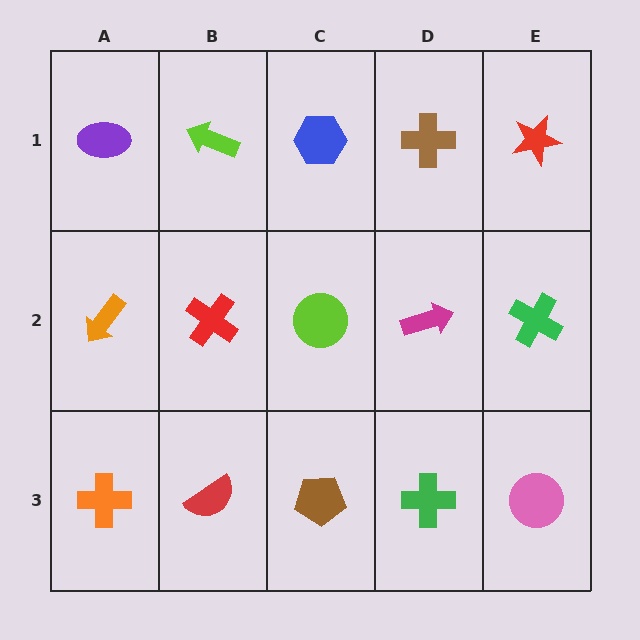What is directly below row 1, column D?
A magenta arrow.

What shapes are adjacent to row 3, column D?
A magenta arrow (row 2, column D), a brown pentagon (row 3, column C), a pink circle (row 3, column E).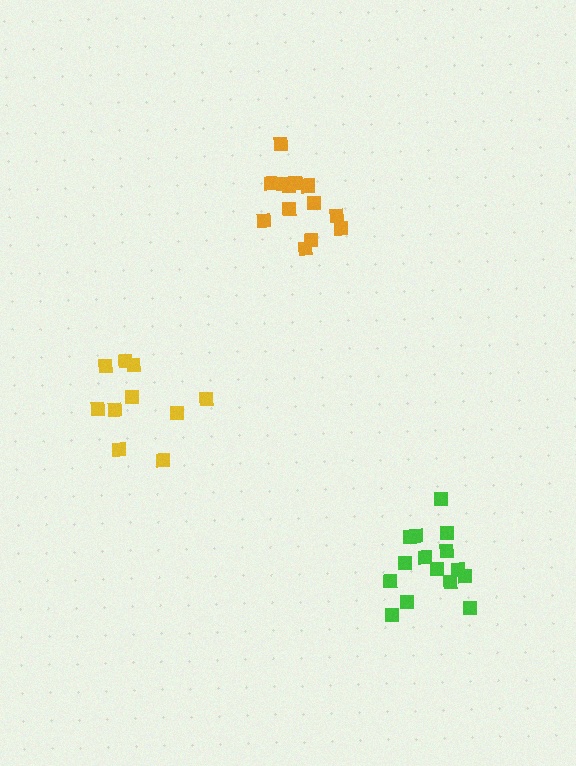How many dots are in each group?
Group 1: 13 dots, Group 2: 10 dots, Group 3: 15 dots (38 total).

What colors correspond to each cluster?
The clusters are colored: orange, yellow, green.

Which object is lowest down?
The green cluster is bottommost.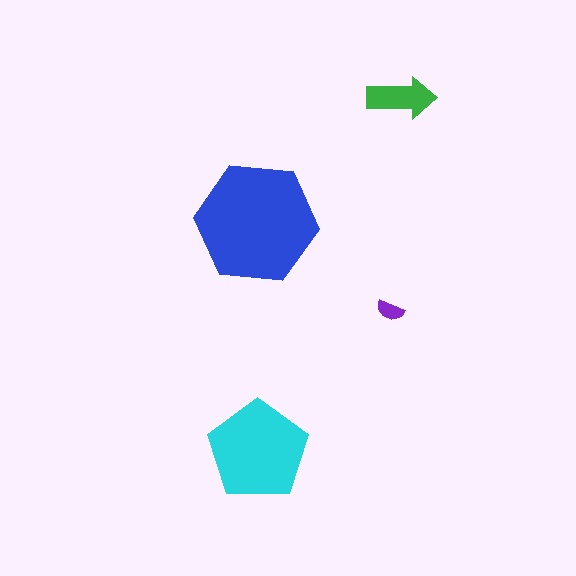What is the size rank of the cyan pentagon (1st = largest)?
2nd.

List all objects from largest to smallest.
The blue hexagon, the cyan pentagon, the green arrow, the purple semicircle.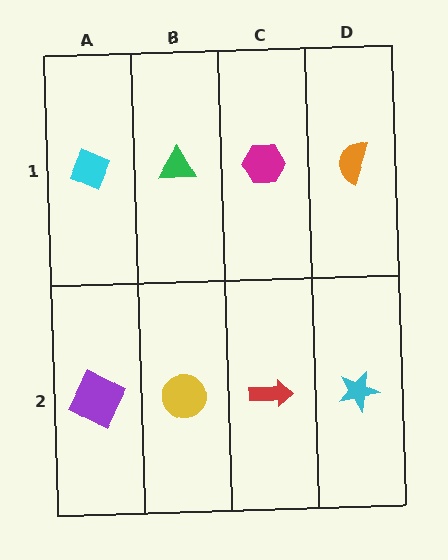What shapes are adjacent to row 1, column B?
A yellow circle (row 2, column B), a cyan diamond (row 1, column A), a magenta hexagon (row 1, column C).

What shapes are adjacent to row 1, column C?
A red arrow (row 2, column C), a green triangle (row 1, column B), an orange semicircle (row 1, column D).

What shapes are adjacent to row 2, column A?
A cyan diamond (row 1, column A), a yellow circle (row 2, column B).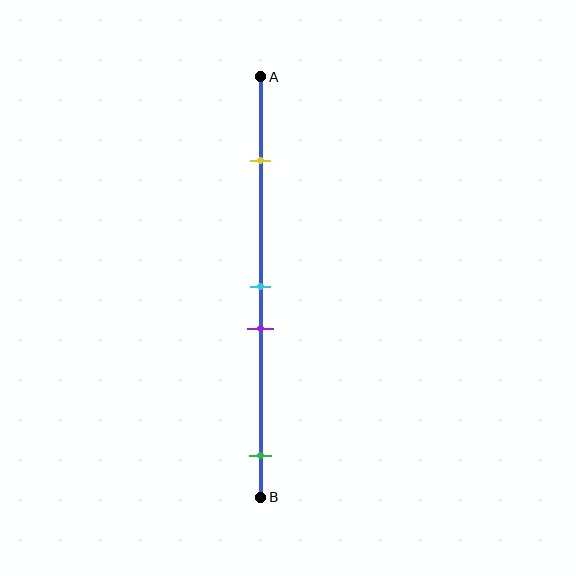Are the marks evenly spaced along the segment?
No, the marks are not evenly spaced.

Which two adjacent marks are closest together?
The cyan and purple marks are the closest adjacent pair.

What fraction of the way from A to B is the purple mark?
The purple mark is approximately 60% (0.6) of the way from A to B.